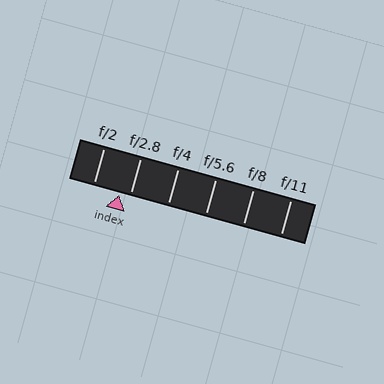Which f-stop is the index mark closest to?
The index mark is closest to f/2.8.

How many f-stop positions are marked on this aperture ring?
There are 6 f-stop positions marked.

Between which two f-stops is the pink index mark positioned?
The index mark is between f/2 and f/2.8.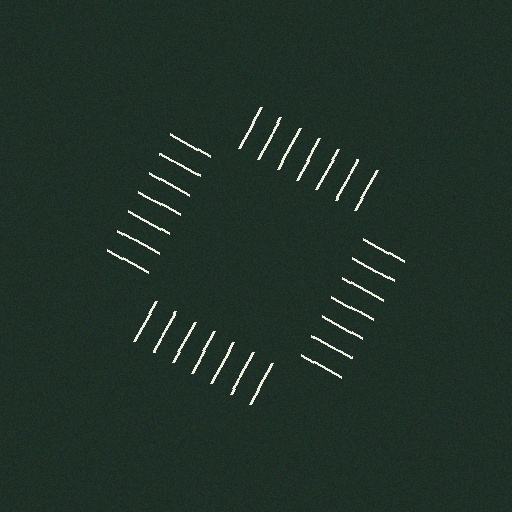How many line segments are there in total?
28 — 7 along each of the 4 edges.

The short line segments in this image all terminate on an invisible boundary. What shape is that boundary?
An illusory square — the line segments terminate on its edges but no continuous stroke is drawn.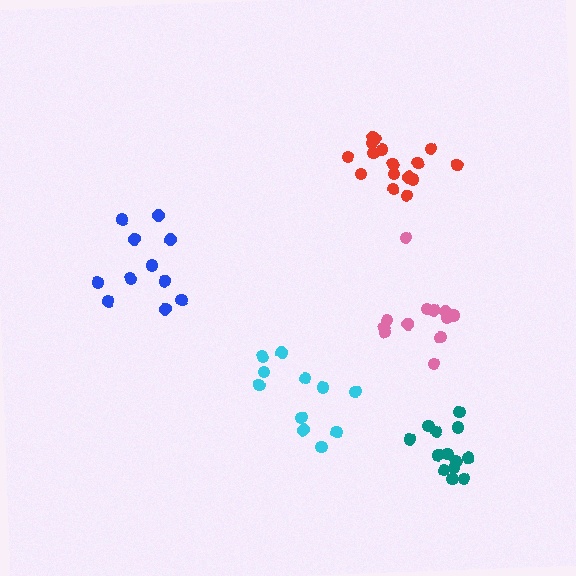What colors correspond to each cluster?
The clusters are colored: cyan, teal, red, blue, pink.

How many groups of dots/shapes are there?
There are 5 groups.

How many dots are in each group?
Group 1: 11 dots, Group 2: 13 dots, Group 3: 16 dots, Group 4: 11 dots, Group 5: 12 dots (63 total).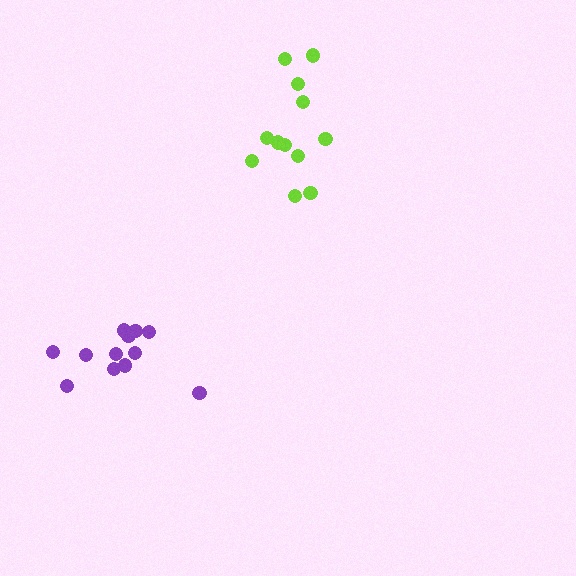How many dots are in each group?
Group 1: 12 dots, Group 2: 12 dots (24 total).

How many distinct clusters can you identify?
There are 2 distinct clusters.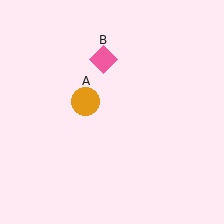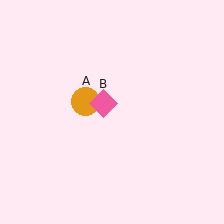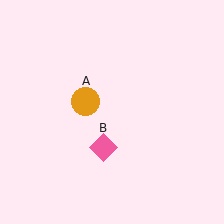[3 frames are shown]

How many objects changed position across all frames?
1 object changed position: pink diamond (object B).